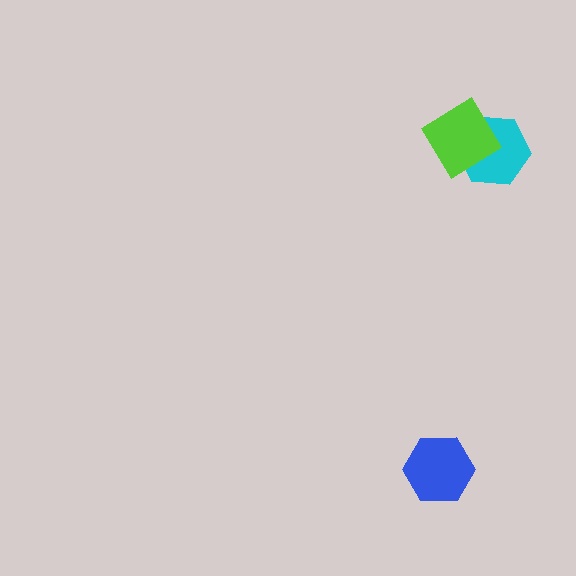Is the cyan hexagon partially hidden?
Yes, it is partially covered by another shape.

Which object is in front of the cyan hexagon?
The lime diamond is in front of the cyan hexagon.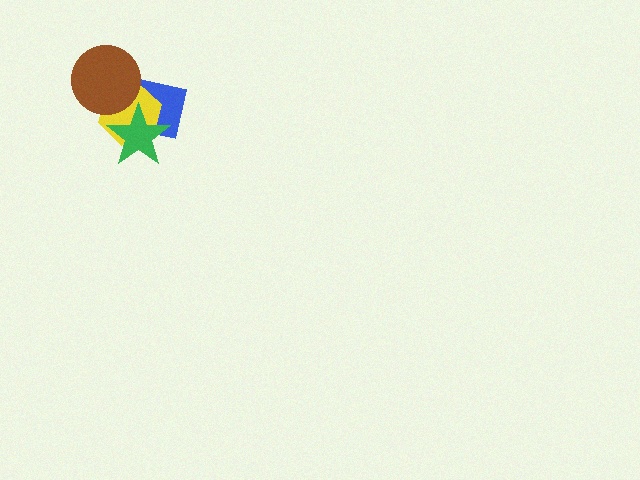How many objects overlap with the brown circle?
1 object overlaps with the brown circle.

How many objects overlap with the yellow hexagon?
3 objects overlap with the yellow hexagon.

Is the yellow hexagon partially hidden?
Yes, it is partially covered by another shape.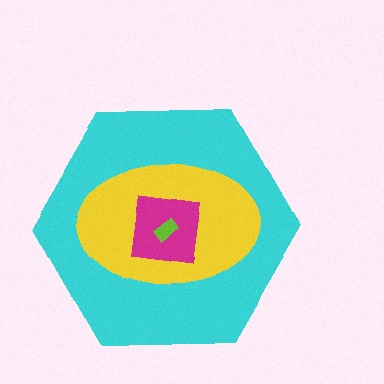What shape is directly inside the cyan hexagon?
The yellow ellipse.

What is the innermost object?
The lime rectangle.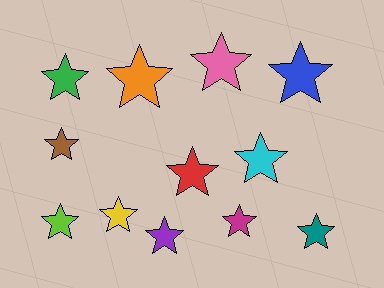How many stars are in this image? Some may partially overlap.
There are 12 stars.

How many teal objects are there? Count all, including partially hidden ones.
There is 1 teal object.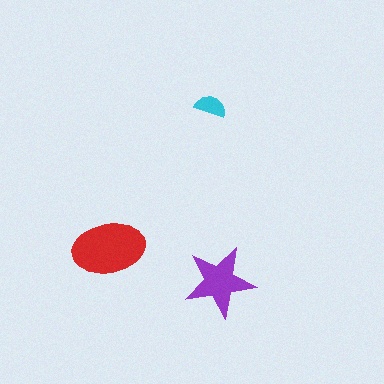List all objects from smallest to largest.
The cyan semicircle, the purple star, the red ellipse.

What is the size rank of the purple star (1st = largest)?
2nd.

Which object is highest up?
The cyan semicircle is topmost.